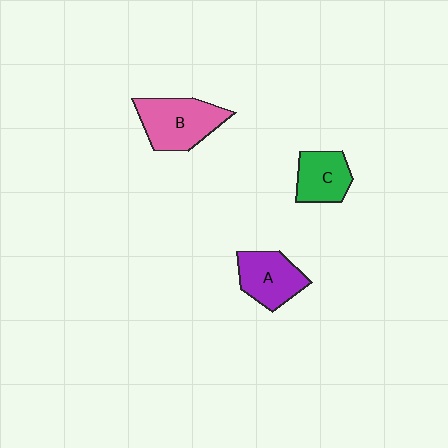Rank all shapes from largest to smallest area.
From largest to smallest: B (pink), A (purple), C (green).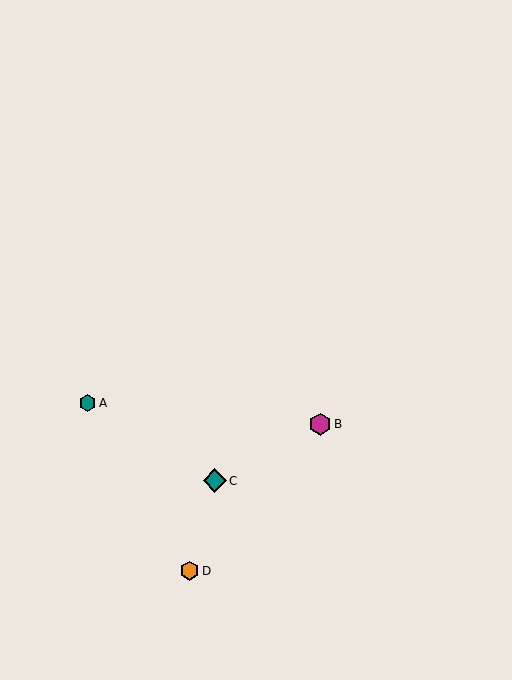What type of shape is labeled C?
Shape C is a teal diamond.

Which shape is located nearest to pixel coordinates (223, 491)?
The teal diamond (labeled C) at (215, 481) is nearest to that location.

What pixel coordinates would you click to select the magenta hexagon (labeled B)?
Click at (320, 424) to select the magenta hexagon B.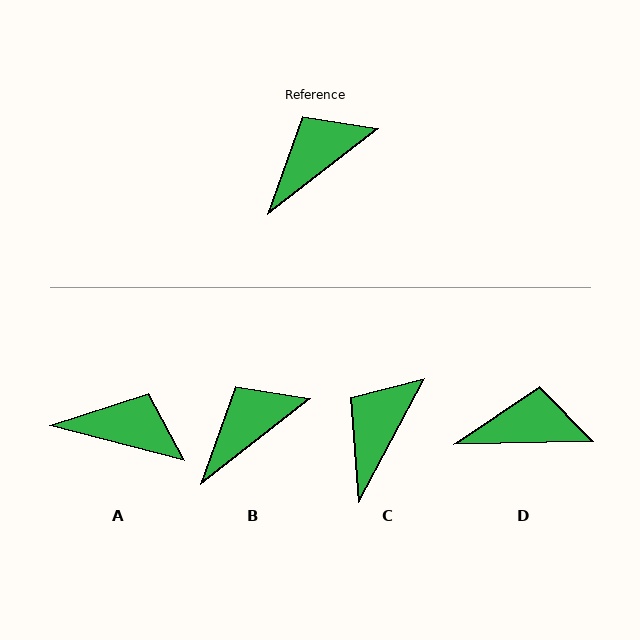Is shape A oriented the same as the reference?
No, it is off by about 53 degrees.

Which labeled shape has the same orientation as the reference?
B.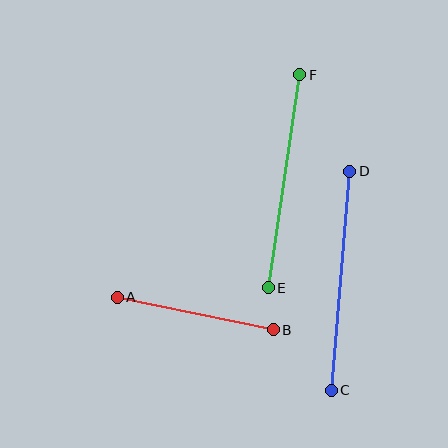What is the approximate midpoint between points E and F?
The midpoint is at approximately (284, 181) pixels.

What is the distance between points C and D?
The distance is approximately 220 pixels.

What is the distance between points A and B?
The distance is approximately 159 pixels.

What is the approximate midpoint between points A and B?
The midpoint is at approximately (195, 313) pixels.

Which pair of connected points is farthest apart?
Points C and D are farthest apart.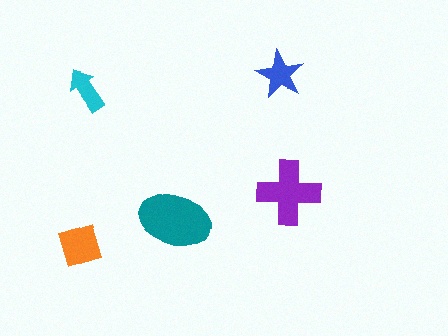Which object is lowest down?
The orange diamond is bottommost.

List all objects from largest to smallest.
The teal ellipse, the purple cross, the orange diamond, the blue star, the cyan arrow.